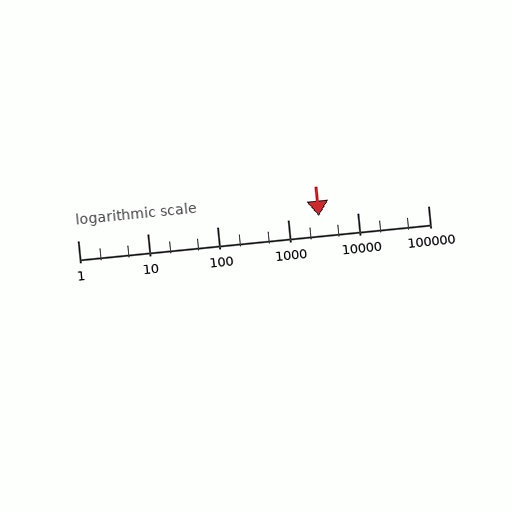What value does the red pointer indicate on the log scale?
The pointer indicates approximately 2800.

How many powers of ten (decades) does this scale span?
The scale spans 5 decades, from 1 to 100000.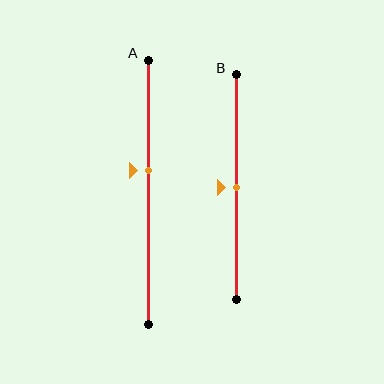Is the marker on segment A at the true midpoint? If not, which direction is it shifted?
No, the marker on segment A is shifted upward by about 8% of the segment length.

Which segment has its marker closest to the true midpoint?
Segment B has its marker closest to the true midpoint.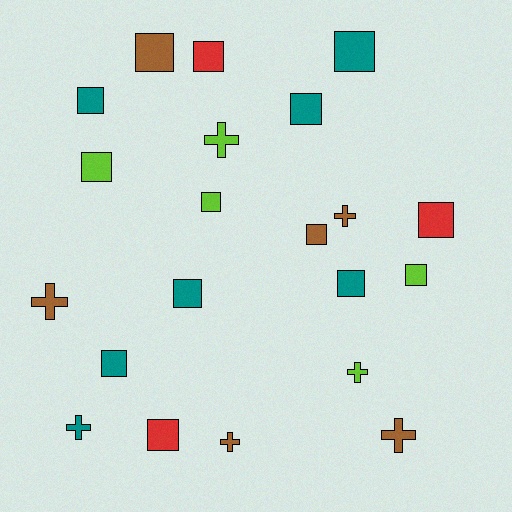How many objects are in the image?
There are 21 objects.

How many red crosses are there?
There are no red crosses.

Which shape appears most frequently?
Square, with 14 objects.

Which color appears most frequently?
Teal, with 7 objects.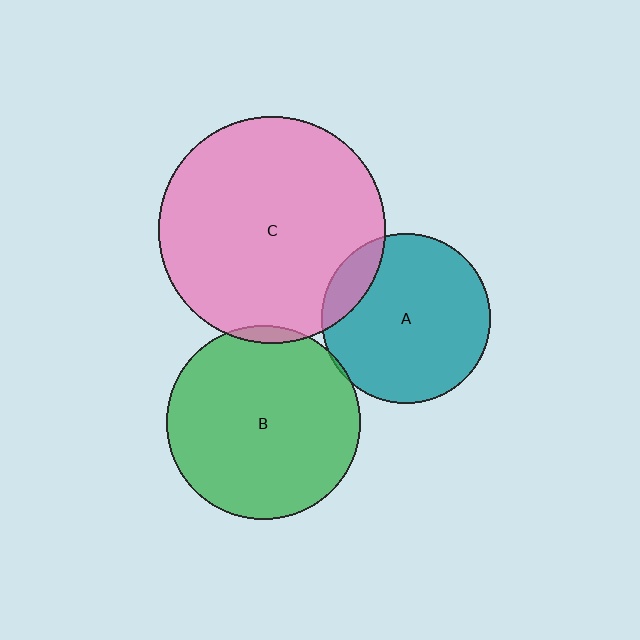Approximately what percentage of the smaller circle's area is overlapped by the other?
Approximately 5%.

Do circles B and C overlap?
Yes.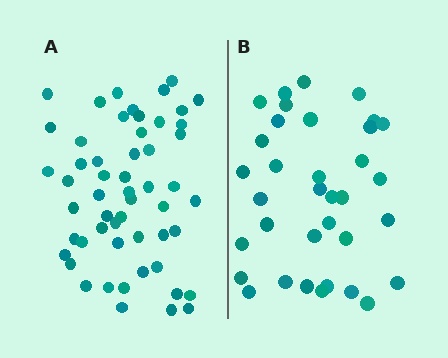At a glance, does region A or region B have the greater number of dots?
Region A (the left region) has more dots.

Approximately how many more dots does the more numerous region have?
Region A has approximately 20 more dots than region B.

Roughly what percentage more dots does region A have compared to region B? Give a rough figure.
About 55% more.